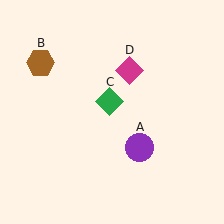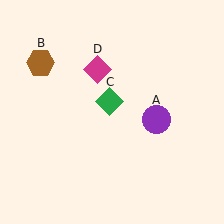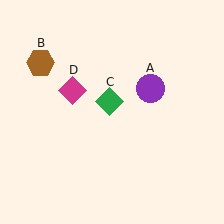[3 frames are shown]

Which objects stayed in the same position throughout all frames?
Brown hexagon (object B) and green diamond (object C) remained stationary.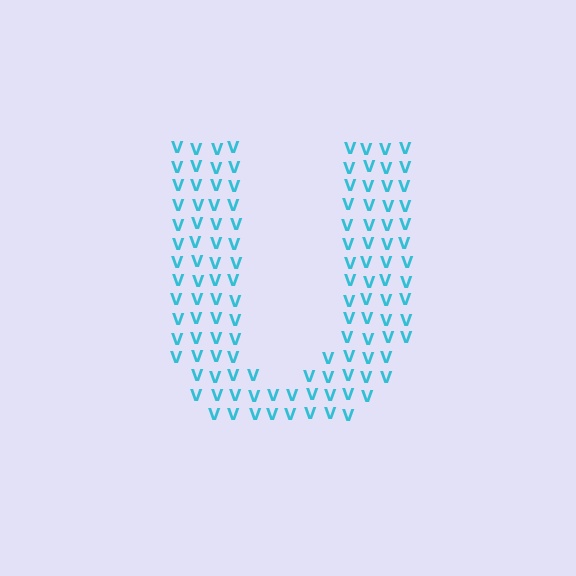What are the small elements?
The small elements are letter V's.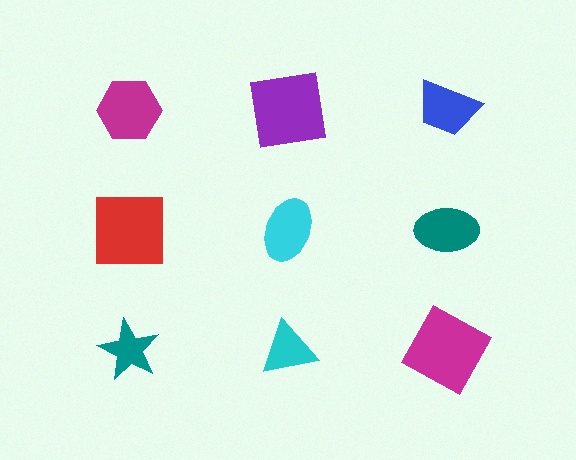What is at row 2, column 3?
A teal ellipse.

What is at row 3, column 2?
A cyan triangle.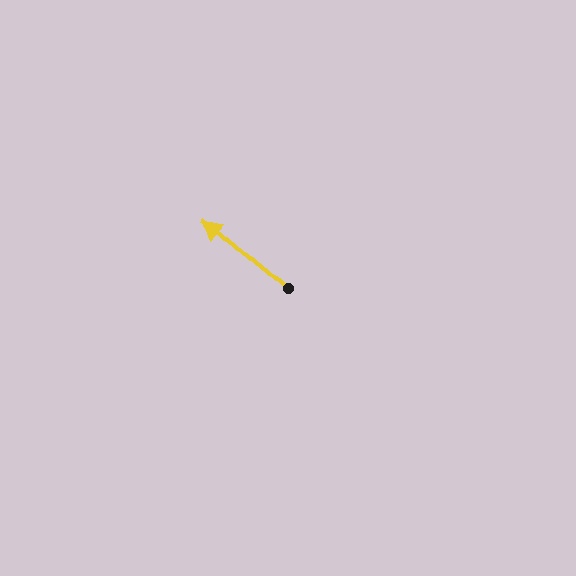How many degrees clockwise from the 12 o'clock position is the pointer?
Approximately 310 degrees.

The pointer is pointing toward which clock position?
Roughly 10 o'clock.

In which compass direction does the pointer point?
Northwest.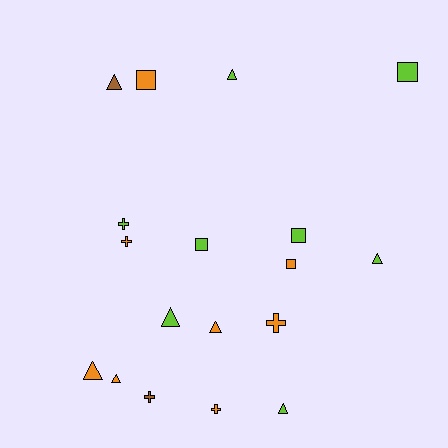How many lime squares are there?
There are 3 lime squares.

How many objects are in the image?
There are 18 objects.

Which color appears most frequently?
Orange, with 8 objects.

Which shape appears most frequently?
Triangle, with 8 objects.